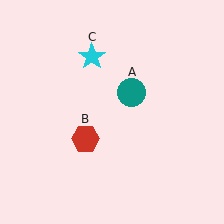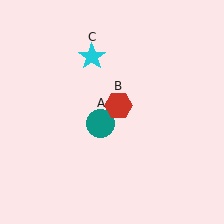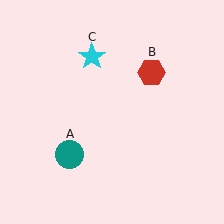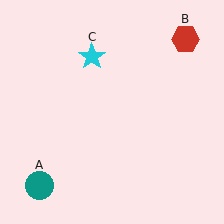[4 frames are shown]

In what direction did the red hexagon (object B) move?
The red hexagon (object B) moved up and to the right.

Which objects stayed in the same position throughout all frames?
Cyan star (object C) remained stationary.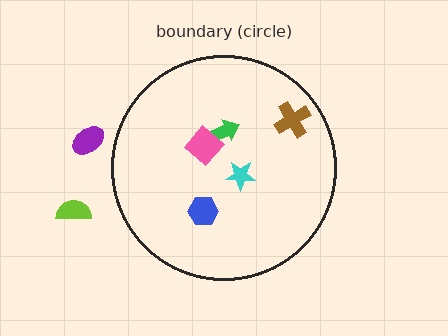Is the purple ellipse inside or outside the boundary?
Outside.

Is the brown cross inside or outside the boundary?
Inside.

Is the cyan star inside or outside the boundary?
Inside.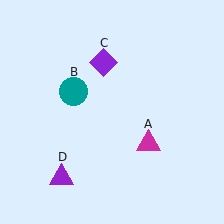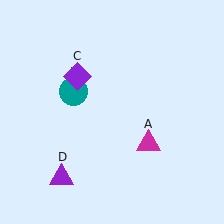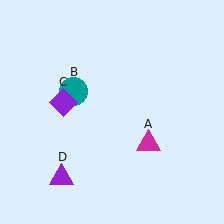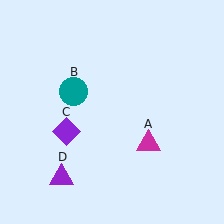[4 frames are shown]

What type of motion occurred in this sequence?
The purple diamond (object C) rotated counterclockwise around the center of the scene.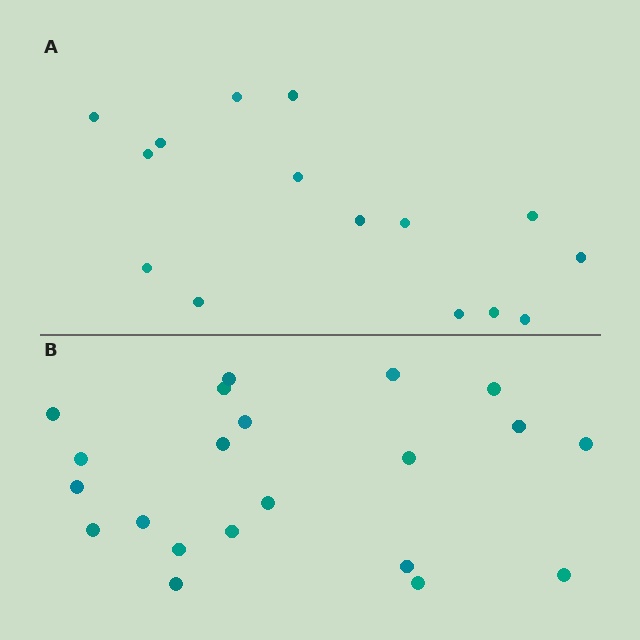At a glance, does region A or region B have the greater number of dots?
Region B (the bottom region) has more dots.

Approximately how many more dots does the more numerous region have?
Region B has about 6 more dots than region A.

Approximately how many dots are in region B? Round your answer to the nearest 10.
About 20 dots. (The exact count is 21, which rounds to 20.)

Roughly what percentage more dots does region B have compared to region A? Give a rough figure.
About 40% more.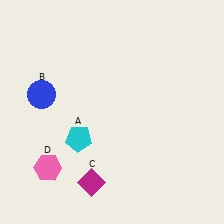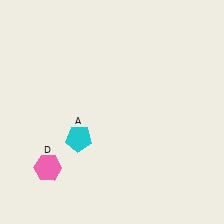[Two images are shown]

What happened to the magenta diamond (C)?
The magenta diamond (C) was removed in Image 2. It was in the bottom-left area of Image 1.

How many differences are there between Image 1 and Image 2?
There are 2 differences between the two images.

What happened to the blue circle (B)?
The blue circle (B) was removed in Image 2. It was in the top-left area of Image 1.